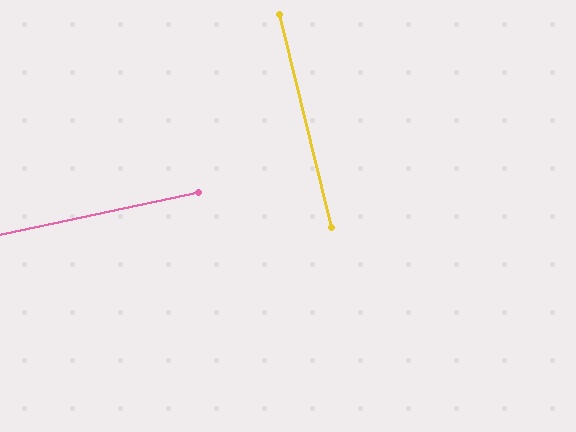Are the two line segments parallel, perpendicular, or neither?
Perpendicular — they meet at approximately 88°.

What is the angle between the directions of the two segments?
Approximately 88 degrees.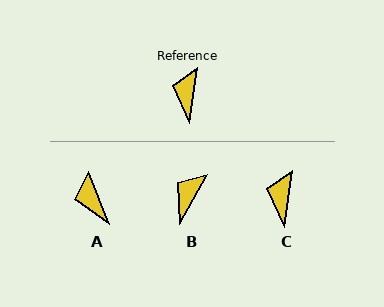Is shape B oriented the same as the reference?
No, it is off by about 20 degrees.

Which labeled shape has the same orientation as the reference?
C.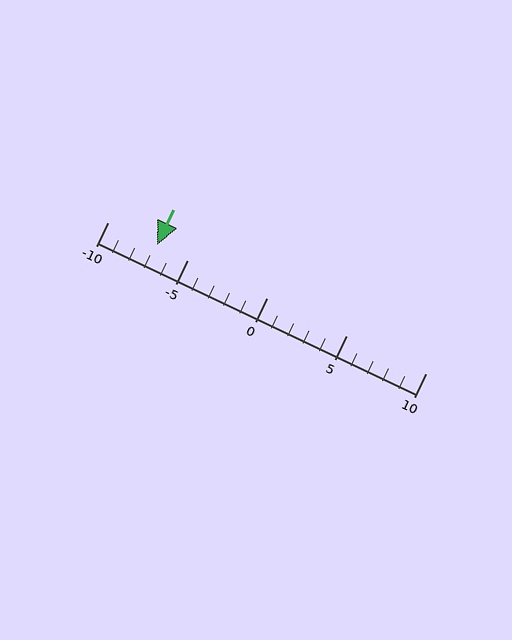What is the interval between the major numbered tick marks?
The major tick marks are spaced 5 units apart.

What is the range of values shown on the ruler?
The ruler shows values from -10 to 10.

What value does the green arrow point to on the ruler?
The green arrow points to approximately -7.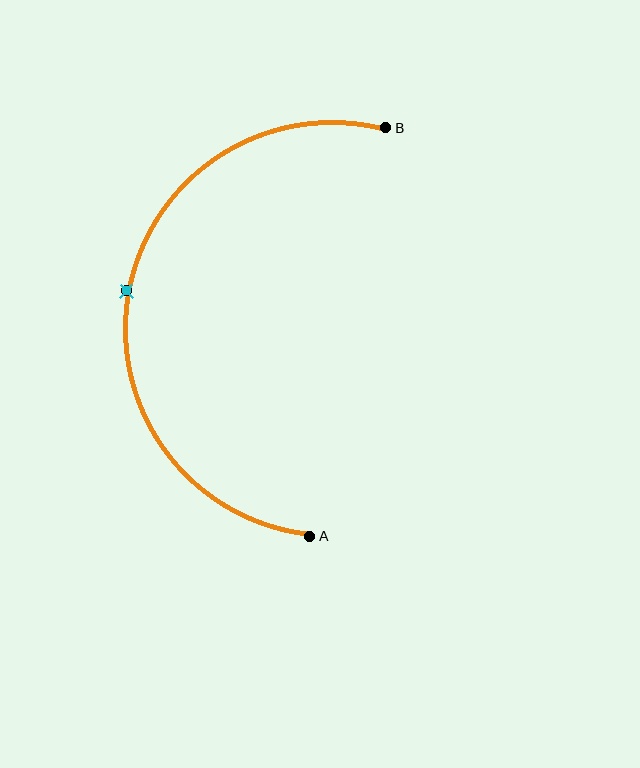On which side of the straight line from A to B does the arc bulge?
The arc bulges to the left of the straight line connecting A and B.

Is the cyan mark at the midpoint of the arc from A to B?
Yes. The cyan mark lies on the arc at equal arc-length from both A and B — it is the arc midpoint.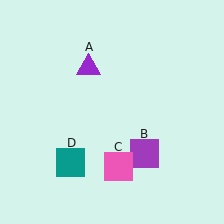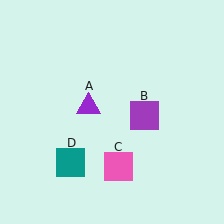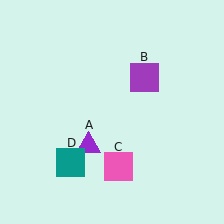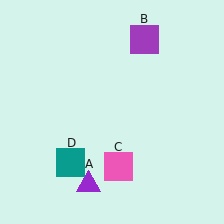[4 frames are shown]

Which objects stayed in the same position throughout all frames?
Pink square (object C) and teal square (object D) remained stationary.